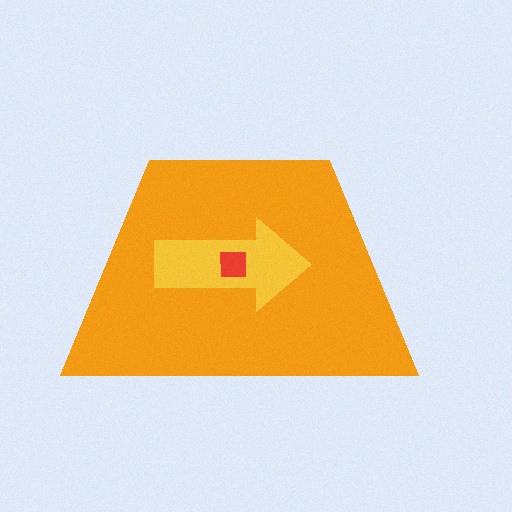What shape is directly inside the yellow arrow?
The red square.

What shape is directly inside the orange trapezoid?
The yellow arrow.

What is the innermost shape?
The red square.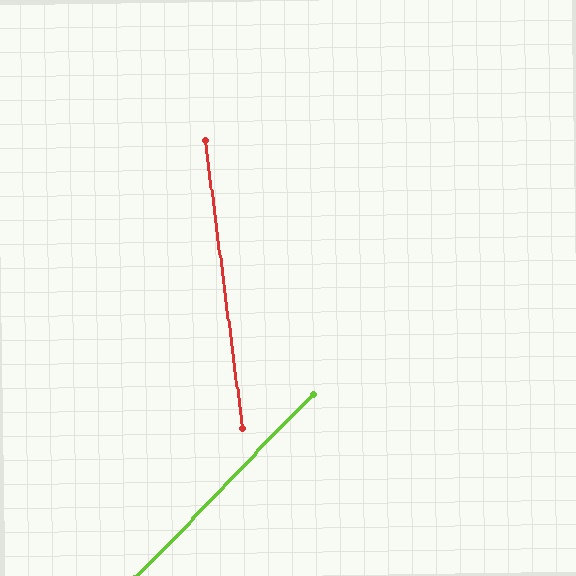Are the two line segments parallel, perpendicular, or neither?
Neither parallel nor perpendicular — they differ by about 52°.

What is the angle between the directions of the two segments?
Approximately 52 degrees.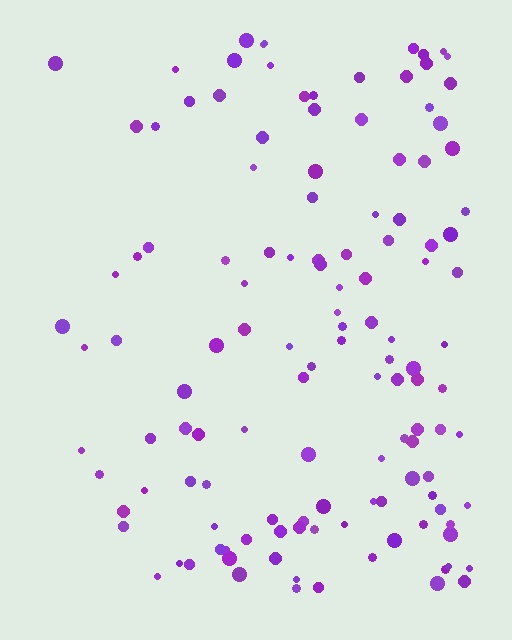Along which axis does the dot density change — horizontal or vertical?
Horizontal.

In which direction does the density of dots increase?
From left to right, with the right side densest.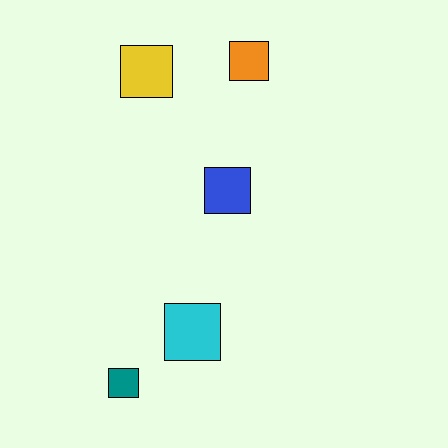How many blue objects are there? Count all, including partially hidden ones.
There is 1 blue object.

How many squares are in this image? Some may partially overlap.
There are 5 squares.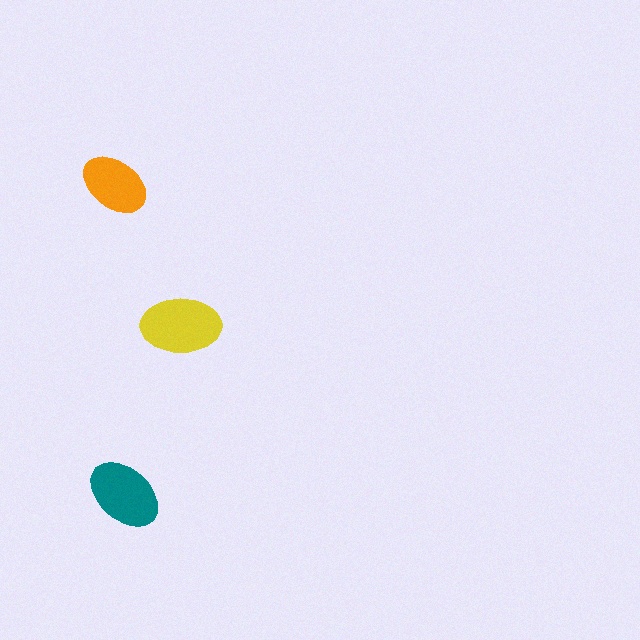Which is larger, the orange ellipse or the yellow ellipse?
The yellow one.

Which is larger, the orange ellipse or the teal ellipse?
The teal one.